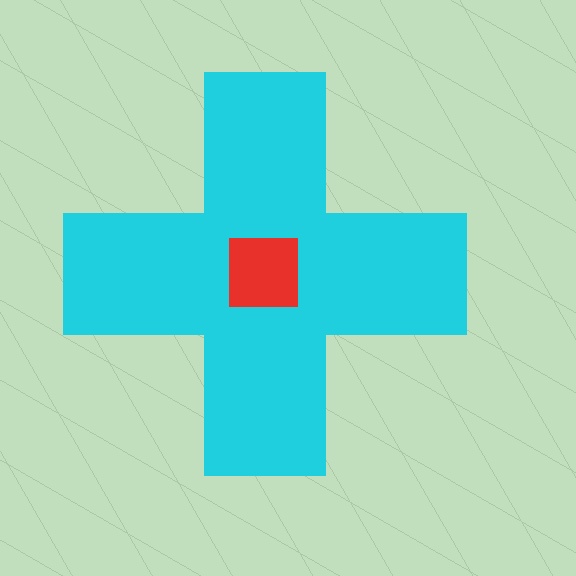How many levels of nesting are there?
2.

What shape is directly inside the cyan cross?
The red square.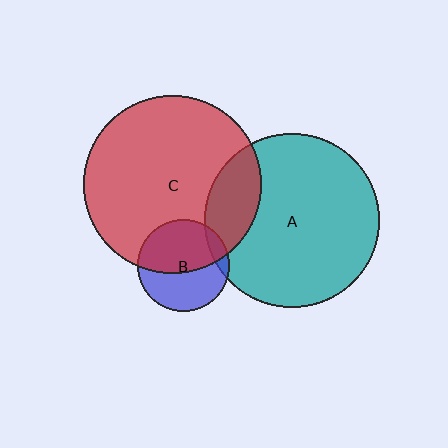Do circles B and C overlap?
Yes.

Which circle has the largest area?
Circle C (red).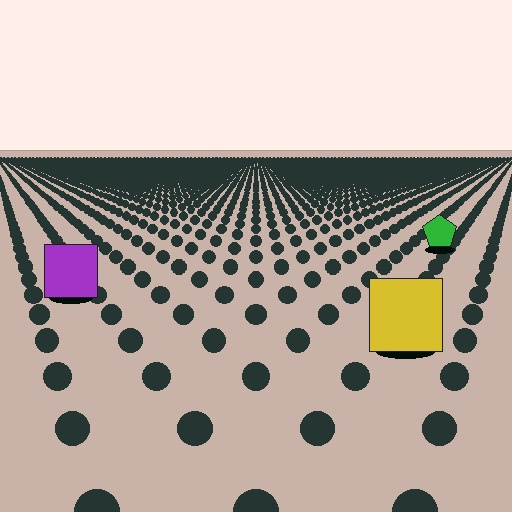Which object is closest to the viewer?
The yellow square is closest. The texture marks near it are larger and more spread out.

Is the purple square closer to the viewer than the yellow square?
No. The yellow square is closer — you can tell from the texture gradient: the ground texture is coarser near it.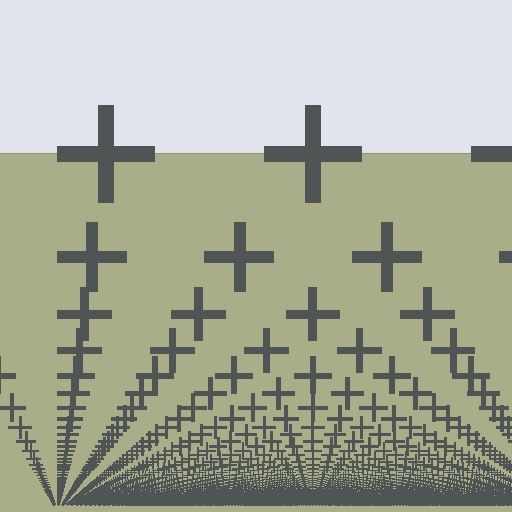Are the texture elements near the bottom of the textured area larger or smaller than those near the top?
Smaller. The gradient is inverted — elements near the bottom are smaller and denser.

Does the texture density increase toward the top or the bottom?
Density increases toward the bottom.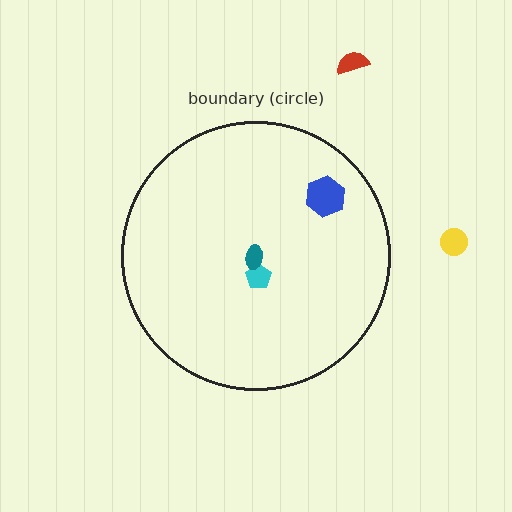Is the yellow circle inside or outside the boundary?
Outside.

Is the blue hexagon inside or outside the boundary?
Inside.